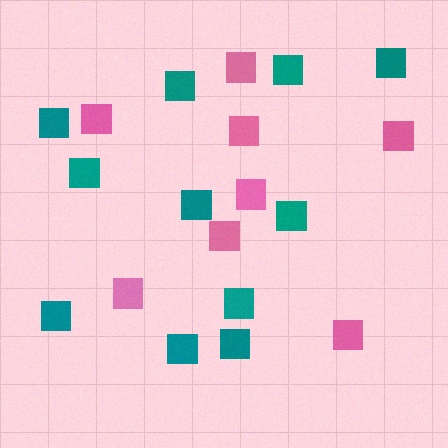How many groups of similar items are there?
There are 2 groups: one group of teal squares (11) and one group of pink squares (8).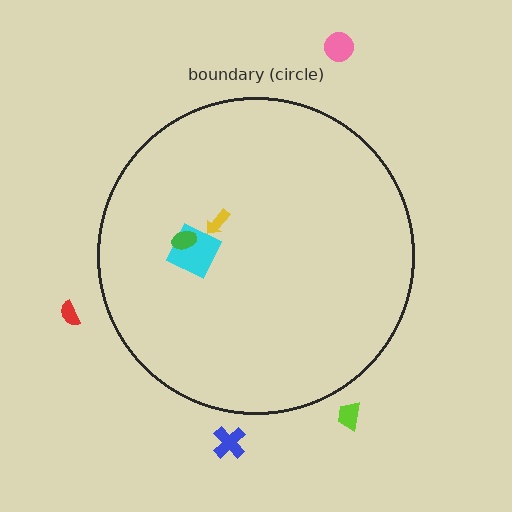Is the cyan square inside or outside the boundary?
Inside.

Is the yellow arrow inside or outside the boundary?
Inside.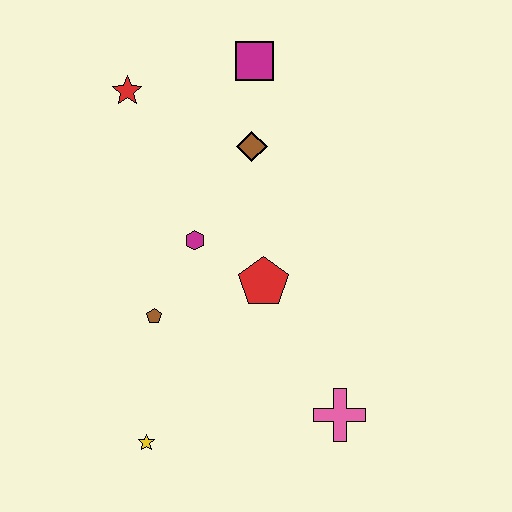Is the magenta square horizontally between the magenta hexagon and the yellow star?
No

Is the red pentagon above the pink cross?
Yes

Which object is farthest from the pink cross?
The red star is farthest from the pink cross.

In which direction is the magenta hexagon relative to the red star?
The magenta hexagon is below the red star.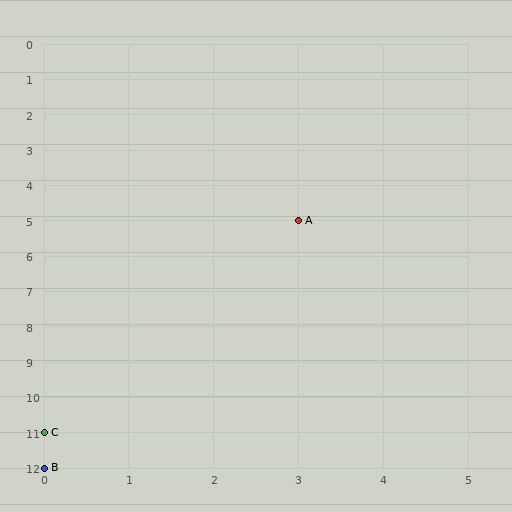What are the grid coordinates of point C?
Point C is at grid coordinates (0, 11).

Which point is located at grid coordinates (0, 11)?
Point C is at (0, 11).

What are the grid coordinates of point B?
Point B is at grid coordinates (0, 12).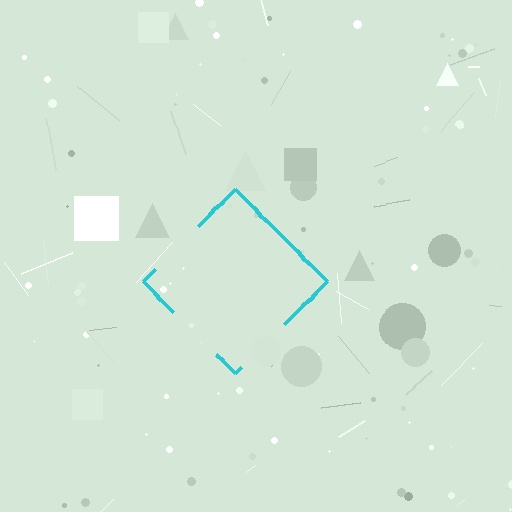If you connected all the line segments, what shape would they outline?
They would outline a diamond.